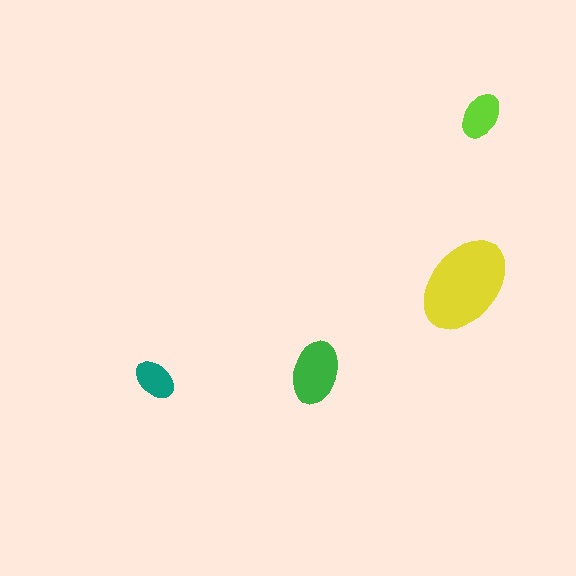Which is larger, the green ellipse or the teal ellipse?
The green one.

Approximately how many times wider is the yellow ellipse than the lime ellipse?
About 2 times wider.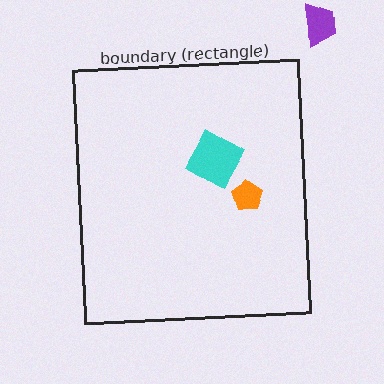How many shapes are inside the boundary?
2 inside, 1 outside.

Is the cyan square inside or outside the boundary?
Inside.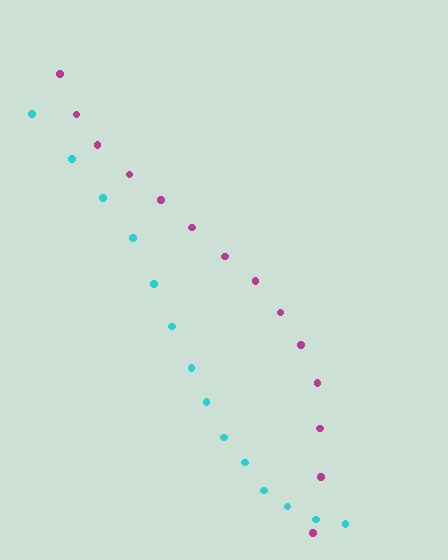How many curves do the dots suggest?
There are 2 distinct paths.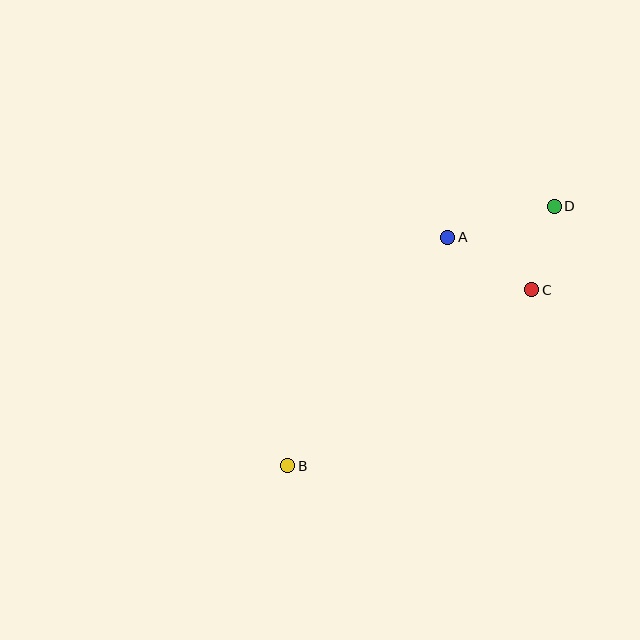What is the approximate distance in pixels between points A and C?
The distance between A and C is approximately 99 pixels.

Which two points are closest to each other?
Points C and D are closest to each other.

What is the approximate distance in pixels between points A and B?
The distance between A and B is approximately 279 pixels.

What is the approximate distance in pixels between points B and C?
The distance between B and C is approximately 301 pixels.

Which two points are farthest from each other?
Points B and D are farthest from each other.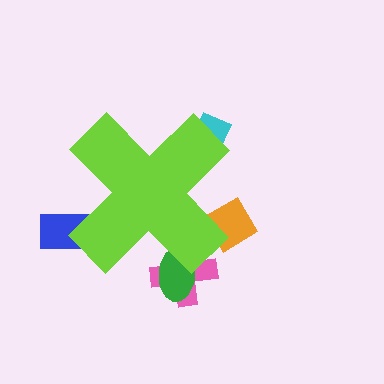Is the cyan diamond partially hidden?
Yes, the cyan diamond is partially hidden behind the lime cross.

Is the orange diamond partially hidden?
Yes, the orange diamond is partially hidden behind the lime cross.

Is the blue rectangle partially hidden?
Yes, the blue rectangle is partially hidden behind the lime cross.